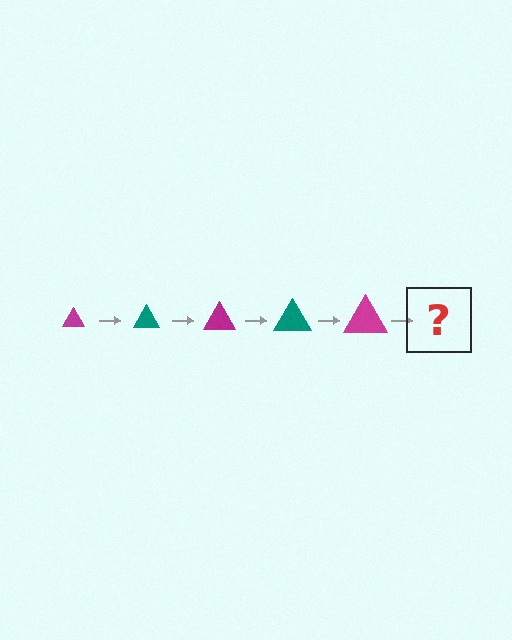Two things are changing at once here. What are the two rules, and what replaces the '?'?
The two rules are that the triangle grows larger each step and the color cycles through magenta and teal. The '?' should be a teal triangle, larger than the previous one.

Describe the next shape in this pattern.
It should be a teal triangle, larger than the previous one.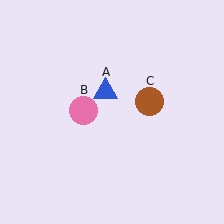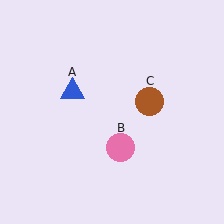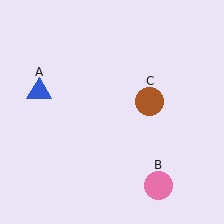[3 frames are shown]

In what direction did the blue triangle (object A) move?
The blue triangle (object A) moved left.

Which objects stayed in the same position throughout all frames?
Brown circle (object C) remained stationary.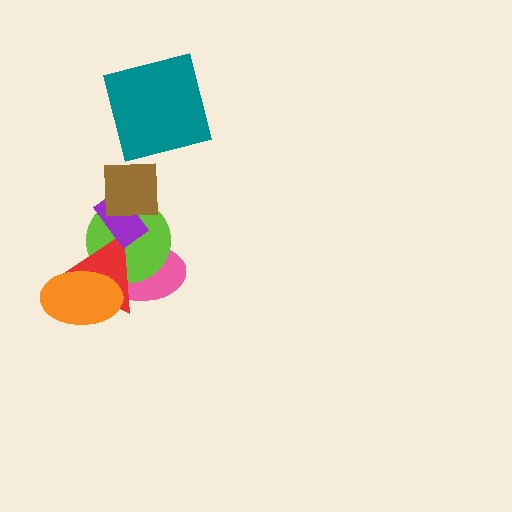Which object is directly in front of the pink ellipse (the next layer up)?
The lime circle is directly in front of the pink ellipse.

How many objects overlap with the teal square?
0 objects overlap with the teal square.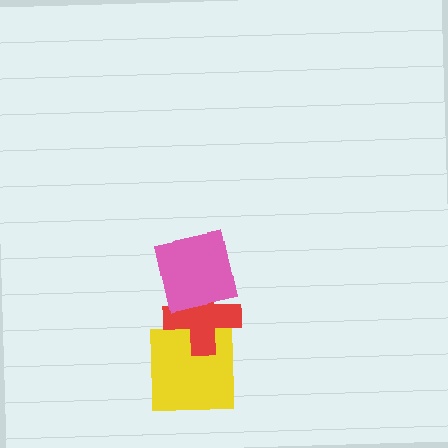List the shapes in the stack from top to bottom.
From top to bottom: the pink square, the red cross, the yellow square.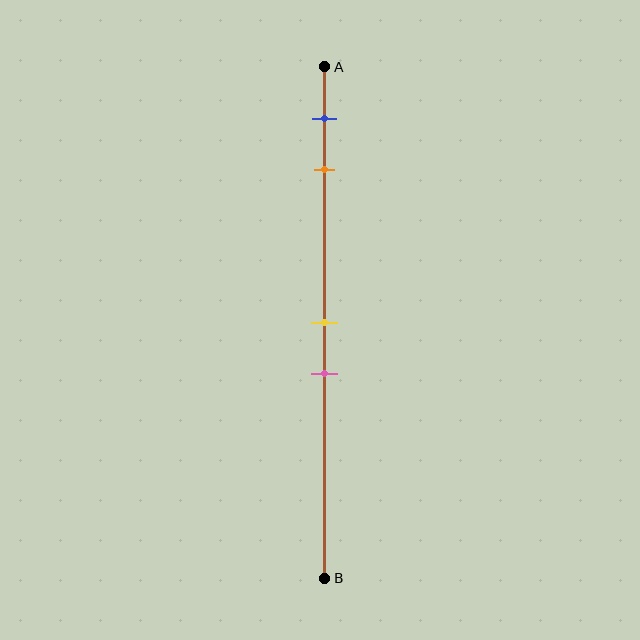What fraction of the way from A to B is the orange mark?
The orange mark is approximately 20% (0.2) of the way from A to B.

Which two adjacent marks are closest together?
The yellow and pink marks are the closest adjacent pair.